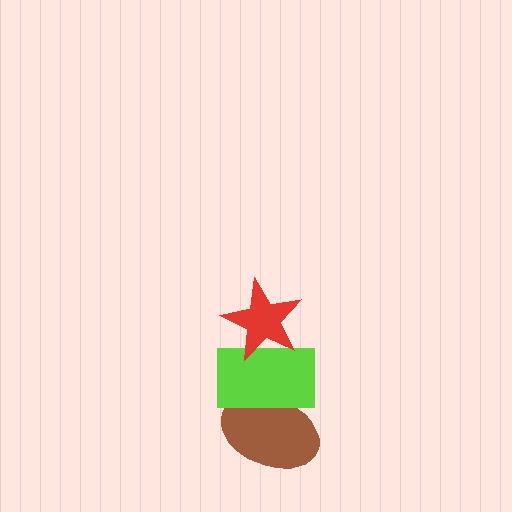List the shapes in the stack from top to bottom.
From top to bottom: the red star, the lime rectangle, the brown ellipse.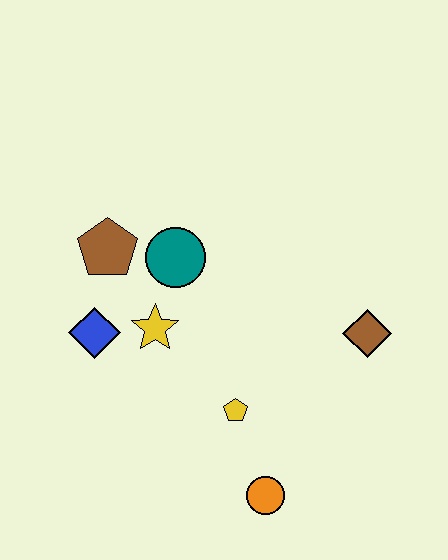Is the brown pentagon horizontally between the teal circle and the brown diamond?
No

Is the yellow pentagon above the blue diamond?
No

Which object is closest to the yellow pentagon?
The orange circle is closest to the yellow pentagon.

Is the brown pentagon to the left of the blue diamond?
No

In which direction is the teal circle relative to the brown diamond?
The teal circle is to the left of the brown diamond.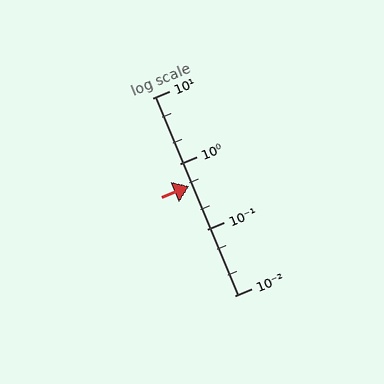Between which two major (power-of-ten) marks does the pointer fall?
The pointer is between 0.1 and 1.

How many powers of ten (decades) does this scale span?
The scale spans 3 decades, from 0.01 to 10.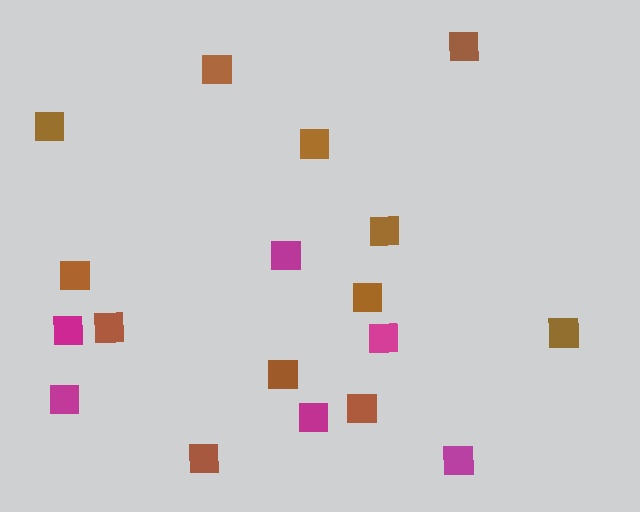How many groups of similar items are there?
There are 2 groups: one group of magenta squares (6) and one group of brown squares (12).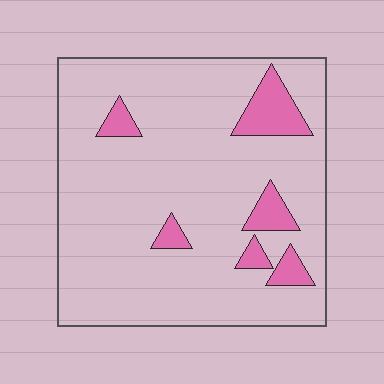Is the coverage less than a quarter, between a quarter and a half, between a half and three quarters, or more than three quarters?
Less than a quarter.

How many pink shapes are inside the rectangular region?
6.